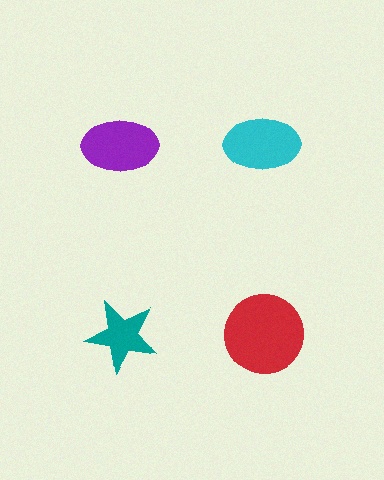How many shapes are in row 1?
2 shapes.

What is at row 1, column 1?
A purple ellipse.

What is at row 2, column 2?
A red circle.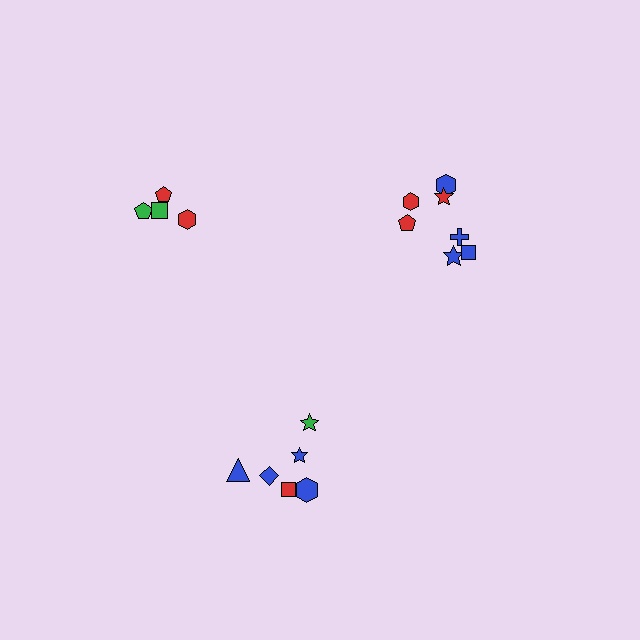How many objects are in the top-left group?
There are 4 objects.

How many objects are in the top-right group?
There are 7 objects.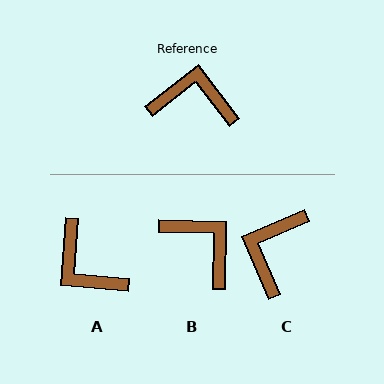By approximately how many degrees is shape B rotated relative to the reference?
Approximately 39 degrees clockwise.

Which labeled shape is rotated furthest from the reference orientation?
A, about 138 degrees away.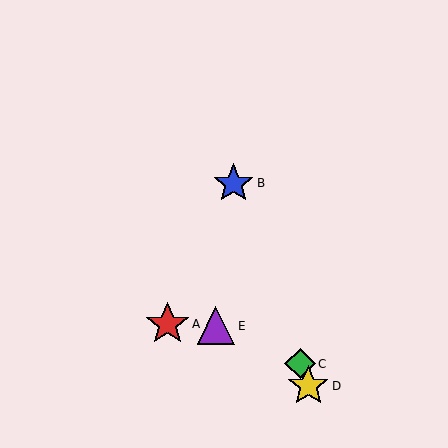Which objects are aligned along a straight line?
Objects B, C, D are aligned along a straight line.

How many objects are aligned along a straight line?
3 objects (B, C, D) are aligned along a straight line.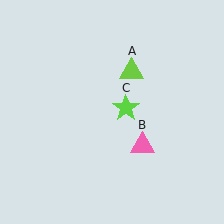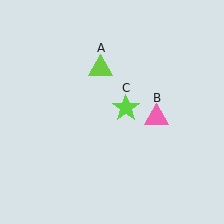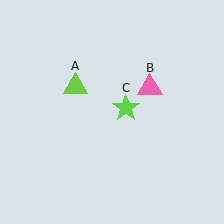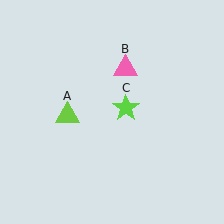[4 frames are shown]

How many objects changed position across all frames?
2 objects changed position: lime triangle (object A), pink triangle (object B).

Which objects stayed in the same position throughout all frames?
Lime star (object C) remained stationary.